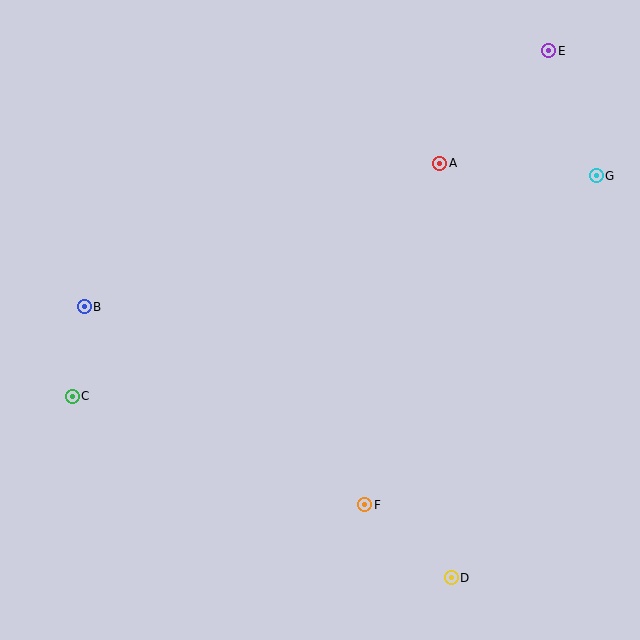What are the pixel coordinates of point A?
Point A is at (440, 163).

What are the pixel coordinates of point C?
Point C is at (72, 396).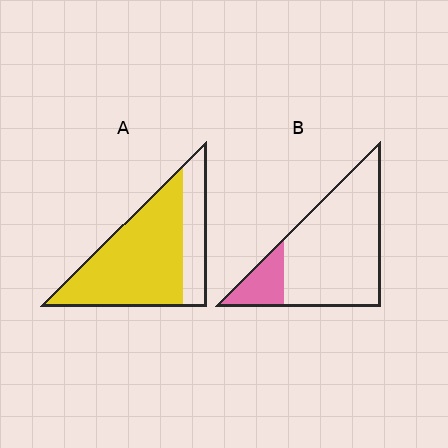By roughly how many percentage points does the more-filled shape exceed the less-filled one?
By roughly 55 percentage points (A over B).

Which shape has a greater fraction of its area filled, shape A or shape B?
Shape A.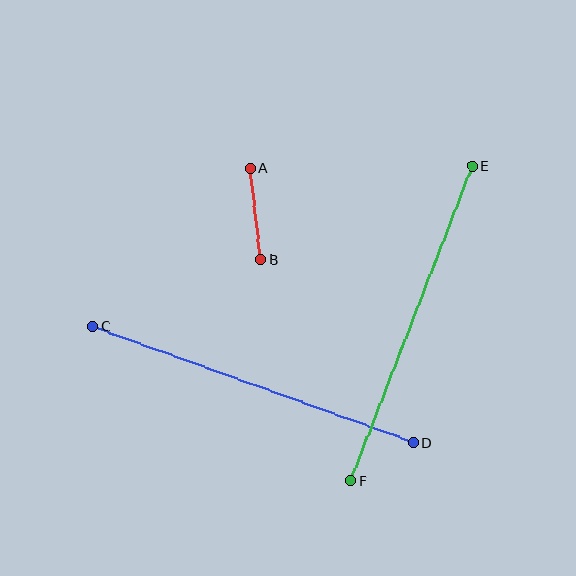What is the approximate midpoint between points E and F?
The midpoint is at approximately (411, 323) pixels.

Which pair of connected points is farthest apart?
Points C and D are farthest apart.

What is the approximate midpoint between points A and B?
The midpoint is at approximately (255, 214) pixels.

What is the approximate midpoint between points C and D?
The midpoint is at approximately (253, 385) pixels.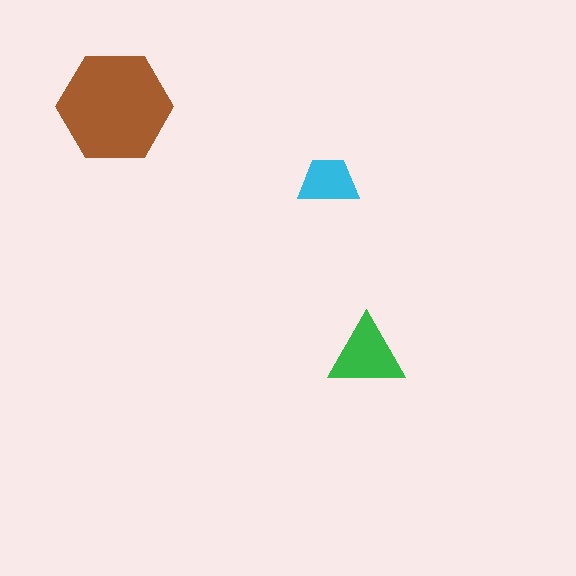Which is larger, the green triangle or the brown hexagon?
The brown hexagon.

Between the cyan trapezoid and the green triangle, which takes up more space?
The green triangle.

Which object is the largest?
The brown hexagon.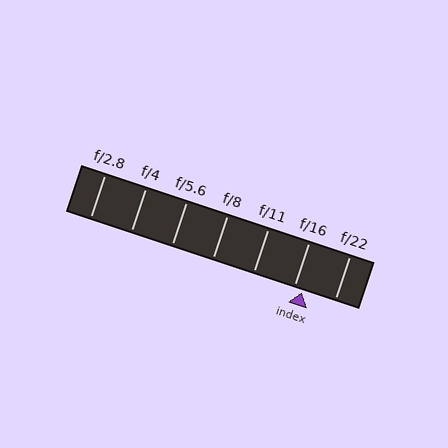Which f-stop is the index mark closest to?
The index mark is closest to f/16.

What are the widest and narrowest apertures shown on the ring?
The widest aperture shown is f/2.8 and the narrowest is f/22.